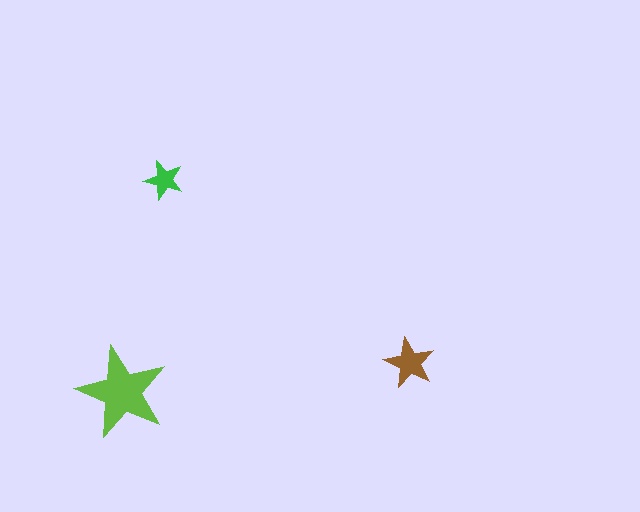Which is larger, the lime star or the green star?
The lime one.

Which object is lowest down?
The lime star is bottommost.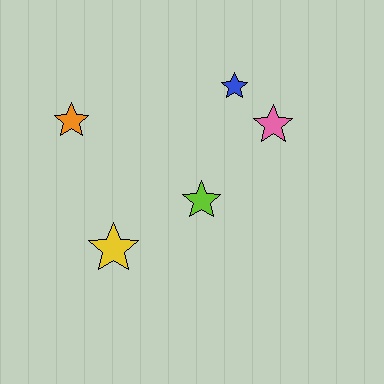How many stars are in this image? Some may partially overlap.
There are 5 stars.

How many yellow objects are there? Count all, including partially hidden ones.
There is 1 yellow object.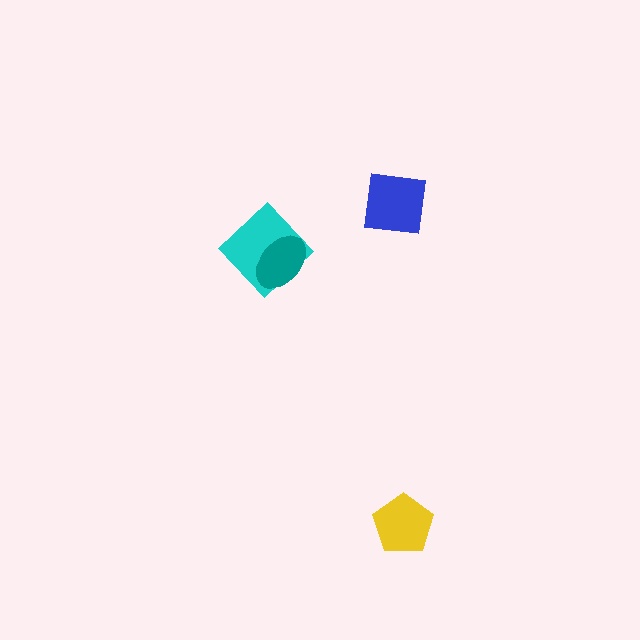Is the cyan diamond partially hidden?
Yes, it is partially covered by another shape.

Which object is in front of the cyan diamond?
The teal ellipse is in front of the cyan diamond.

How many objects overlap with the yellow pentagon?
0 objects overlap with the yellow pentagon.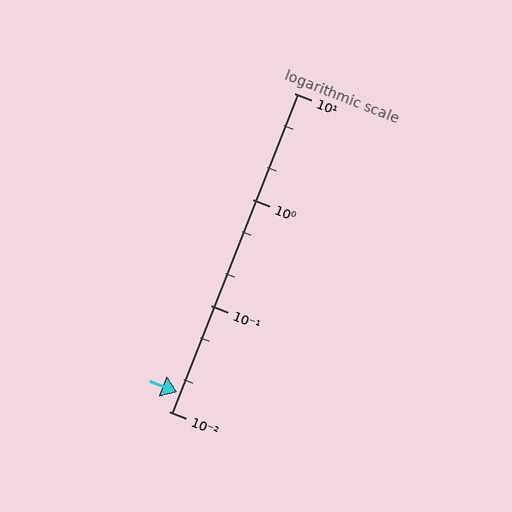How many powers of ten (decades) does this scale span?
The scale spans 3 decades, from 0.01 to 10.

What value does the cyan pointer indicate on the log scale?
The pointer indicates approximately 0.015.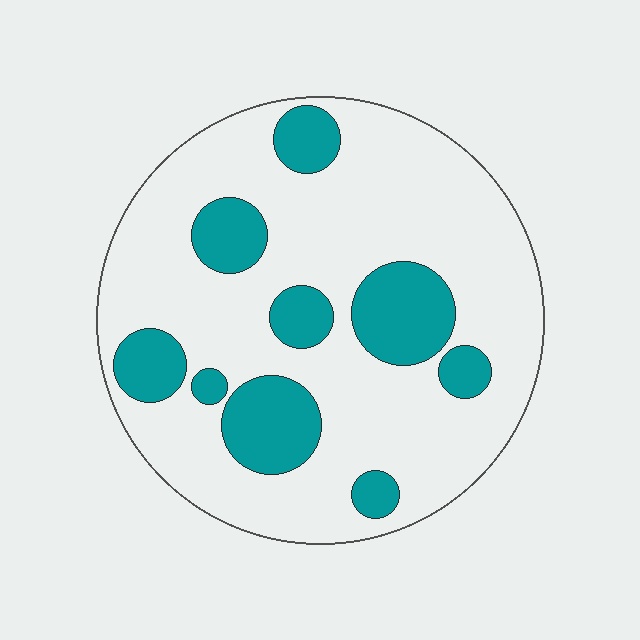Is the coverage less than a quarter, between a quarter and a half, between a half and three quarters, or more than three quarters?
Less than a quarter.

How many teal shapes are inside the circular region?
9.